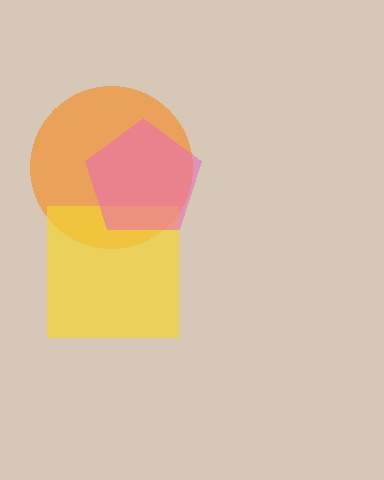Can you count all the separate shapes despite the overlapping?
Yes, there are 3 separate shapes.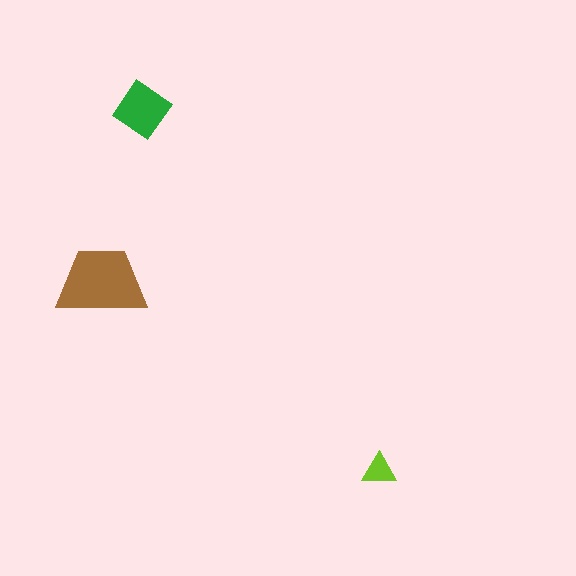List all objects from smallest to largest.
The lime triangle, the green diamond, the brown trapezoid.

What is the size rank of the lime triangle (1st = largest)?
3rd.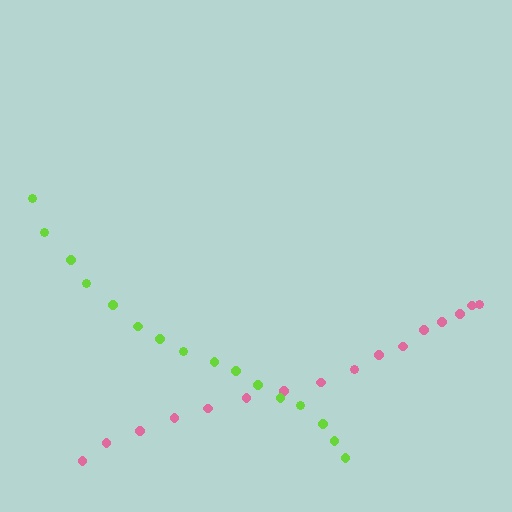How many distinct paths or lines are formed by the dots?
There are 2 distinct paths.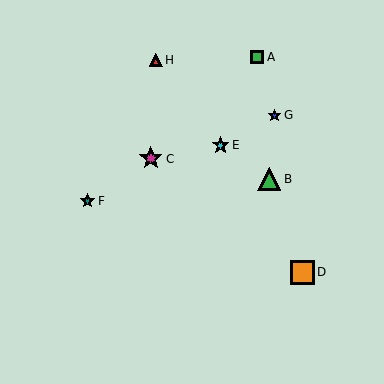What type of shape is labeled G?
Shape G is a blue star.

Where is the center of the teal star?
The center of the teal star is at (88, 201).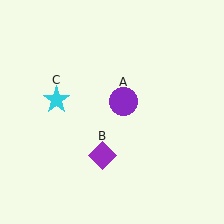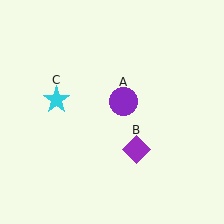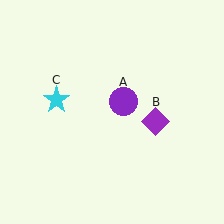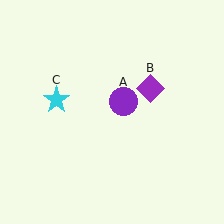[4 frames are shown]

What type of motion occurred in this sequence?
The purple diamond (object B) rotated counterclockwise around the center of the scene.